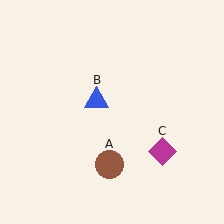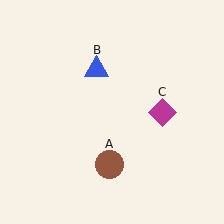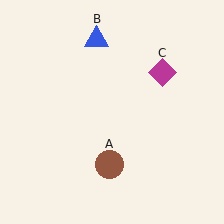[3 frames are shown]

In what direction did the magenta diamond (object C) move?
The magenta diamond (object C) moved up.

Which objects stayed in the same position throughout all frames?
Brown circle (object A) remained stationary.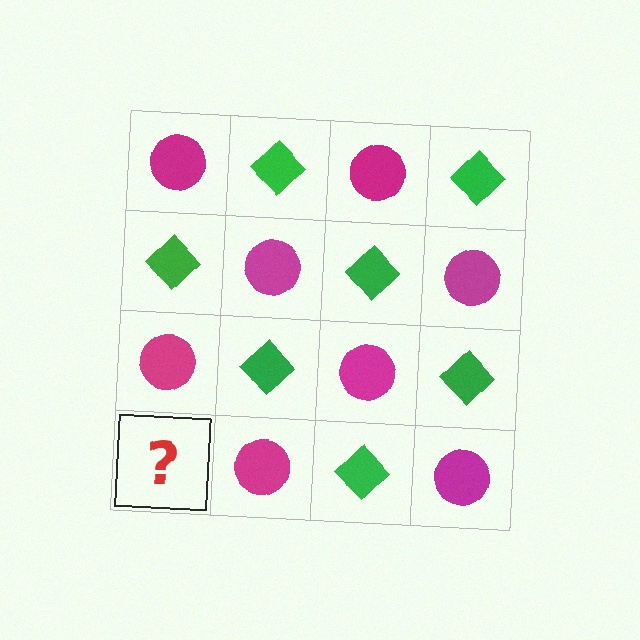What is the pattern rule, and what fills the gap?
The rule is that it alternates magenta circle and green diamond in a checkerboard pattern. The gap should be filled with a green diamond.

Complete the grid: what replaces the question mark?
The question mark should be replaced with a green diamond.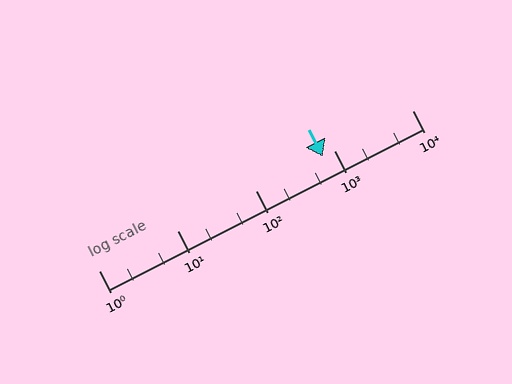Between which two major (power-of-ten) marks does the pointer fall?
The pointer is between 100 and 1000.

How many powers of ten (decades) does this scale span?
The scale spans 4 decades, from 1 to 10000.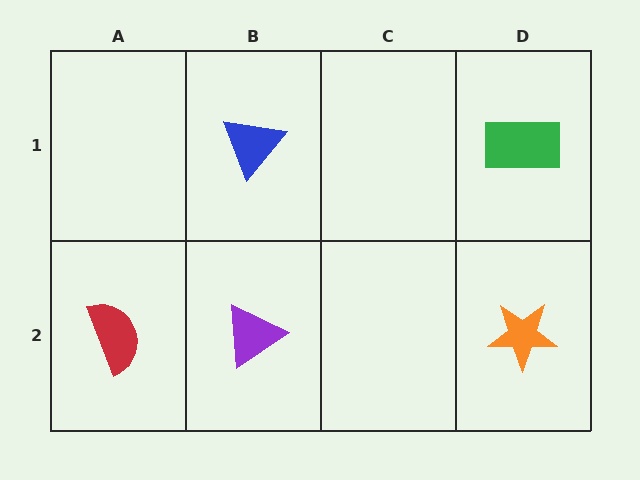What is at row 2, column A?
A red semicircle.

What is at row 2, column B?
A purple triangle.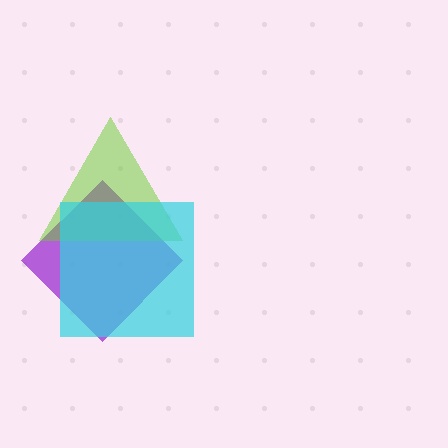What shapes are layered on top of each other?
The layered shapes are: a purple diamond, a lime triangle, a cyan square.